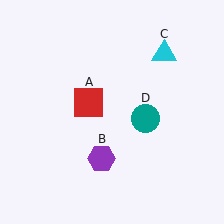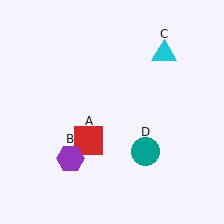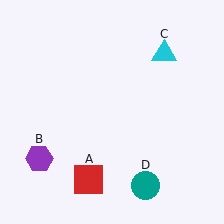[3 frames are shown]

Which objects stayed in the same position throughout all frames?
Cyan triangle (object C) remained stationary.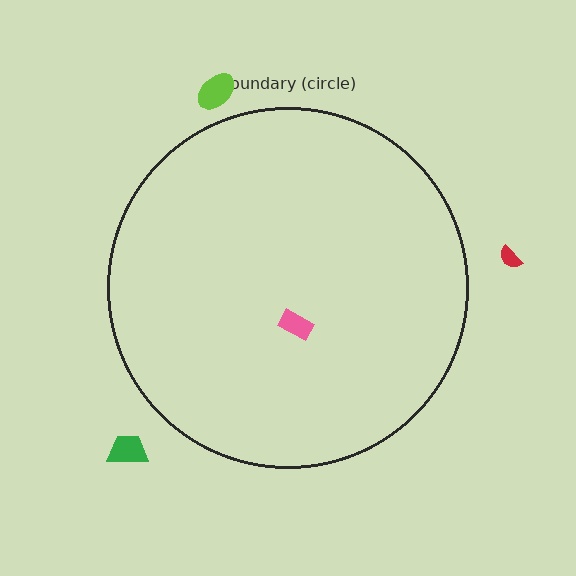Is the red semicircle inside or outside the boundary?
Outside.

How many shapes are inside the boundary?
1 inside, 3 outside.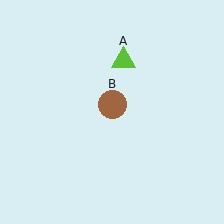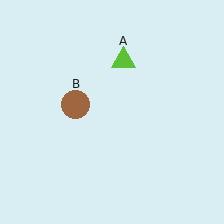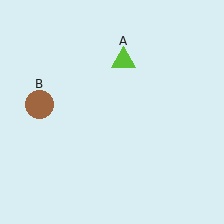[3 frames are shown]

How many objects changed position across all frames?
1 object changed position: brown circle (object B).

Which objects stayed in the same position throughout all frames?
Lime triangle (object A) remained stationary.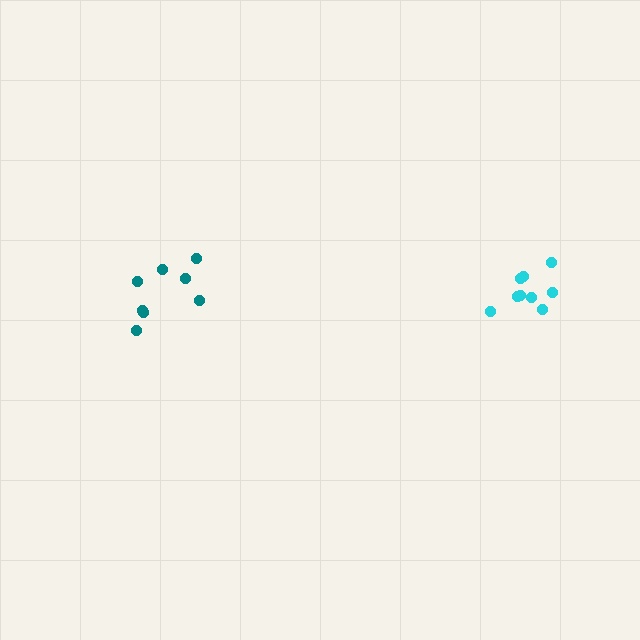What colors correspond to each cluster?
The clusters are colored: teal, cyan.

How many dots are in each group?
Group 1: 8 dots, Group 2: 9 dots (17 total).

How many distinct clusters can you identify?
There are 2 distinct clusters.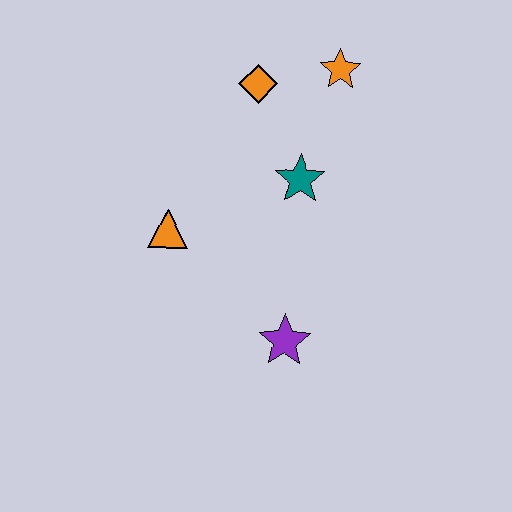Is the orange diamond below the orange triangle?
No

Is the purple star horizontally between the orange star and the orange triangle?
Yes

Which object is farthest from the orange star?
The purple star is farthest from the orange star.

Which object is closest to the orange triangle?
The teal star is closest to the orange triangle.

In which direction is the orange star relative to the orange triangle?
The orange star is to the right of the orange triangle.